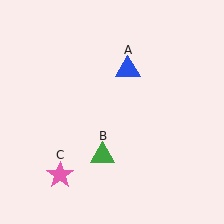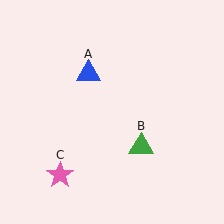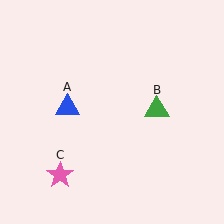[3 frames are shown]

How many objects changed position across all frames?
2 objects changed position: blue triangle (object A), green triangle (object B).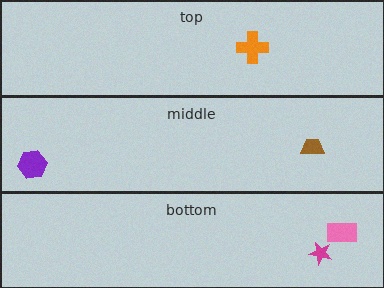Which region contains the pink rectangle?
The bottom region.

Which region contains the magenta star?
The bottom region.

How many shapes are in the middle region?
2.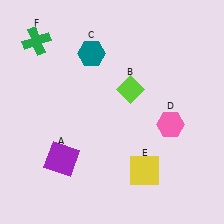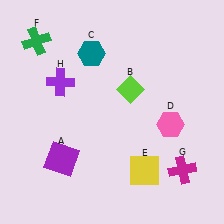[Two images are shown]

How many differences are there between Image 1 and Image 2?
There are 2 differences between the two images.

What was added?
A magenta cross (G), a purple cross (H) were added in Image 2.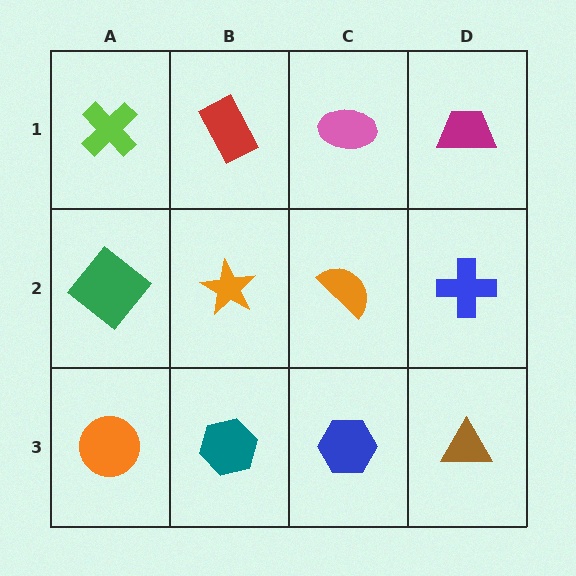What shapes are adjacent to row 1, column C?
An orange semicircle (row 2, column C), a red rectangle (row 1, column B), a magenta trapezoid (row 1, column D).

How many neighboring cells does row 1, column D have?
2.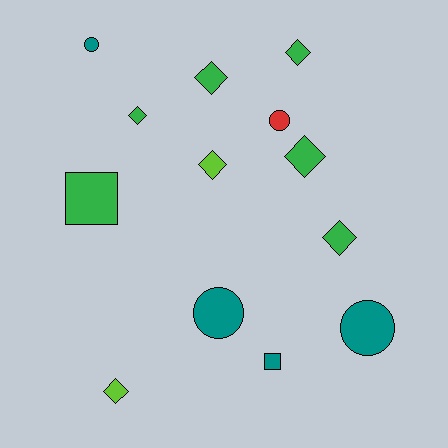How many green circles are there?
There are no green circles.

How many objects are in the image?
There are 13 objects.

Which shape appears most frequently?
Diamond, with 7 objects.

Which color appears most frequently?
Green, with 6 objects.